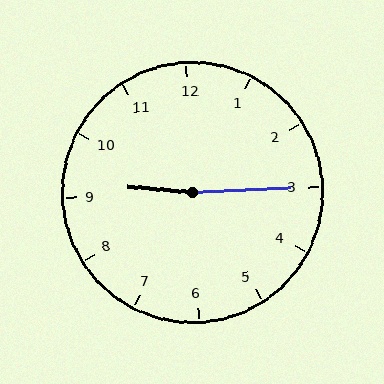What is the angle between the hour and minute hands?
Approximately 172 degrees.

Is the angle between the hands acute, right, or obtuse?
It is obtuse.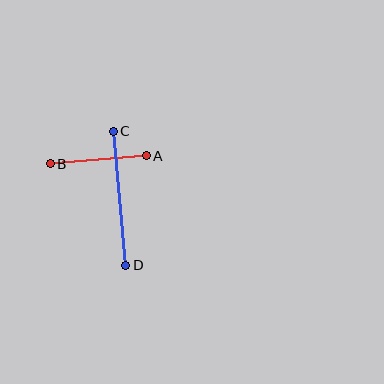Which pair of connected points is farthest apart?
Points C and D are farthest apart.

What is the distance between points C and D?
The distance is approximately 134 pixels.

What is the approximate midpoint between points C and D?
The midpoint is at approximately (120, 198) pixels.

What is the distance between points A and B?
The distance is approximately 96 pixels.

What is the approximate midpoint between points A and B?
The midpoint is at approximately (98, 160) pixels.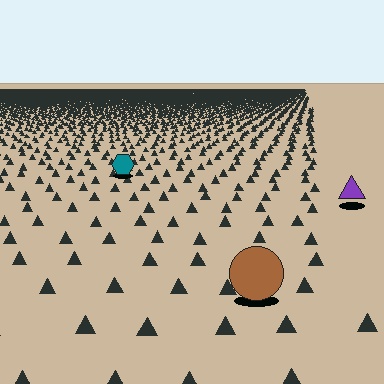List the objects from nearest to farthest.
From nearest to farthest: the brown circle, the purple triangle, the teal hexagon.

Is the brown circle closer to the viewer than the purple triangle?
Yes. The brown circle is closer — you can tell from the texture gradient: the ground texture is coarser near it.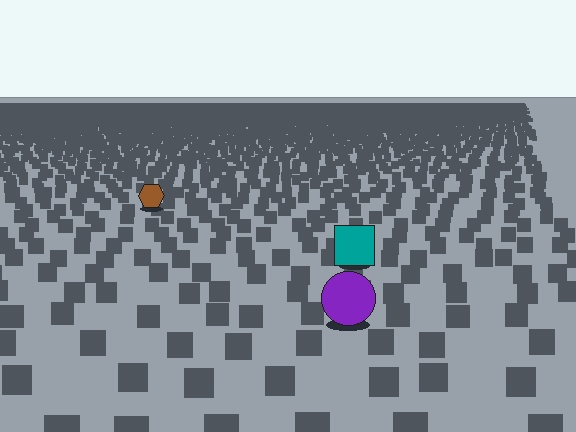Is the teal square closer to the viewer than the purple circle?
No. The purple circle is closer — you can tell from the texture gradient: the ground texture is coarser near it.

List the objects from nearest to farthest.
From nearest to farthest: the purple circle, the teal square, the brown hexagon.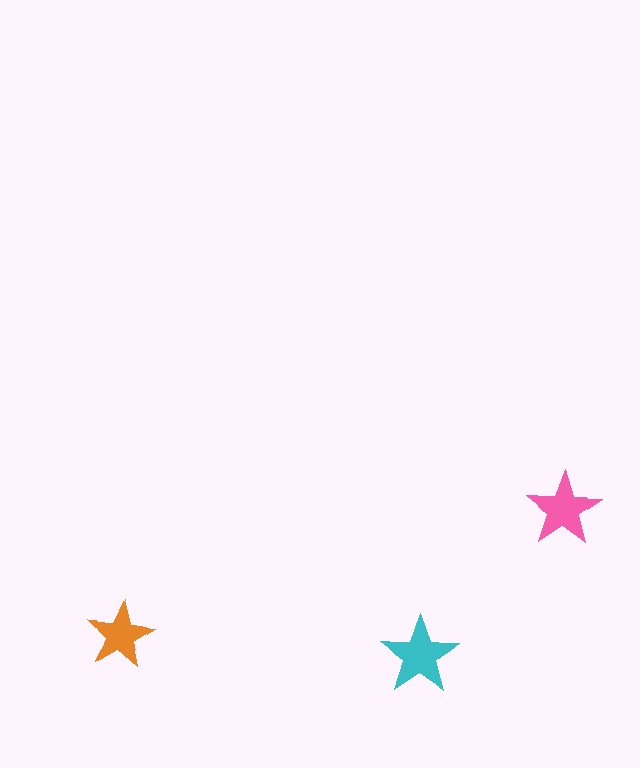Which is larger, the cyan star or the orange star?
The cyan one.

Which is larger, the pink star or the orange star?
The pink one.